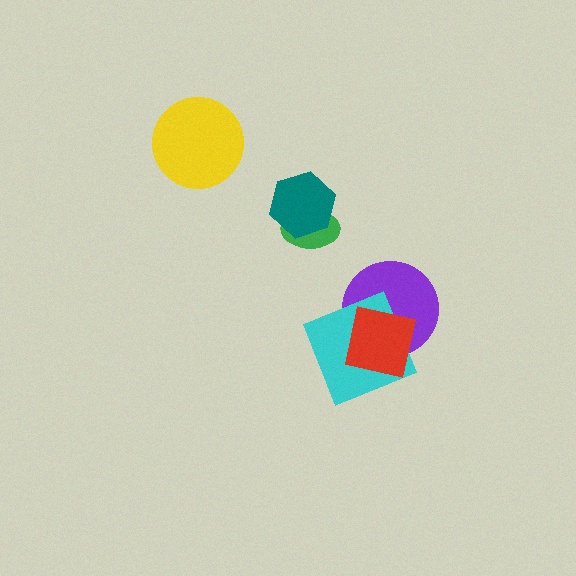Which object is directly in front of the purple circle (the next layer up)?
The cyan square is directly in front of the purple circle.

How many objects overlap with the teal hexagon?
1 object overlaps with the teal hexagon.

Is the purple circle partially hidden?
Yes, it is partially covered by another shape.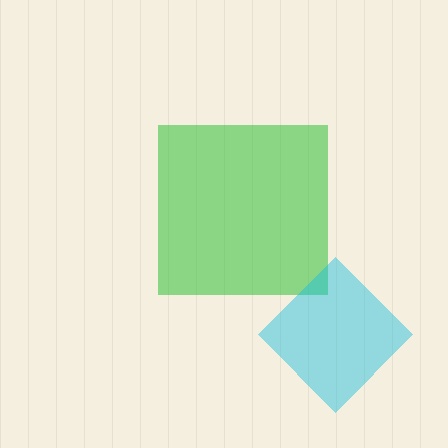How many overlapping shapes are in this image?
There are 2 overlapping shapes in the image.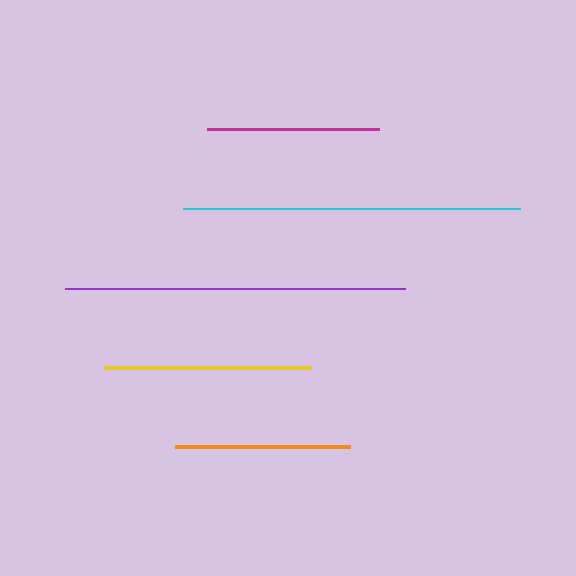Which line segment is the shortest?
The magenta line is the shortest at approximately 172 pixels.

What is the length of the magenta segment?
The magenta segment is approximately 172 pixels long.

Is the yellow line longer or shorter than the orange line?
The yellow line is longer than the orange line.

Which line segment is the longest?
The purple line is the longest at approximately 340 pixels.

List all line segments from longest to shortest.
From longest to shortest: purple, cyan, yellow, orange, magenta.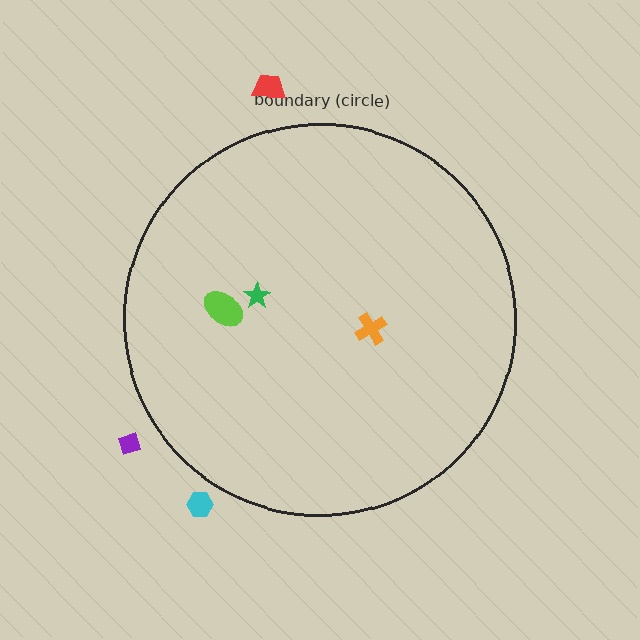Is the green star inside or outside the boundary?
Inside.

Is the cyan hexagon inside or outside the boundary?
Outside.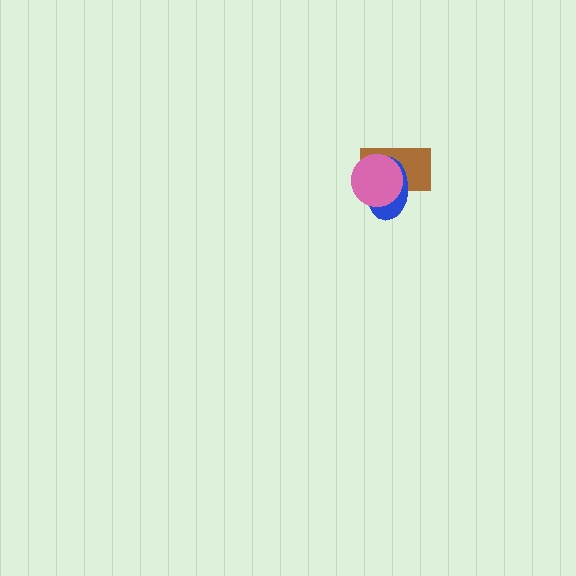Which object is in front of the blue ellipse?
The pink circle is in front of the blue ellipse.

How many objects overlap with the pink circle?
2 objects overlap with the pink circle.